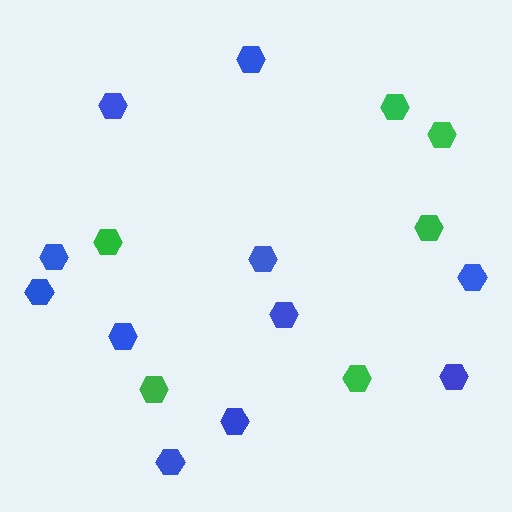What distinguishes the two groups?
There are 2 groups: one group of blue hexagons (11) and one group of green hexagons (6).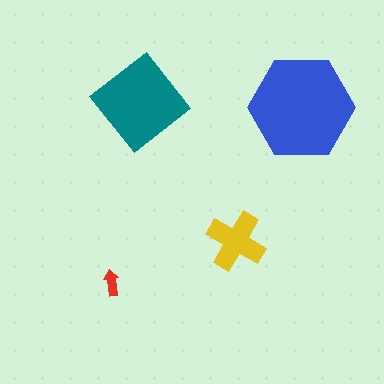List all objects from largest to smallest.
The blue hexagon, the teal diamond, the yellow cross, the red arrow.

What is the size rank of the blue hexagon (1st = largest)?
1st.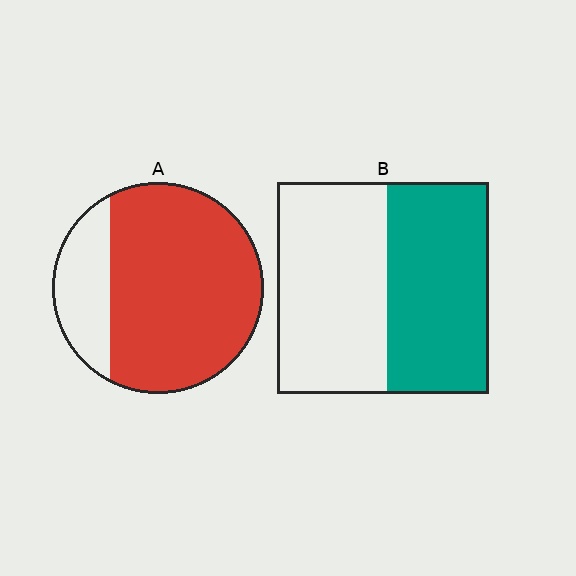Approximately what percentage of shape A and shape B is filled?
A is approximately 80% and B is approximately 50%.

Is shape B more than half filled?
Roughly half.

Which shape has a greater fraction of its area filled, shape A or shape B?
Shape A.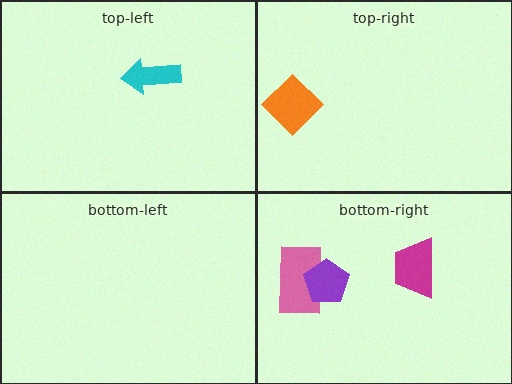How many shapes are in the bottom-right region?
3.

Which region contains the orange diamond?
The top-right region.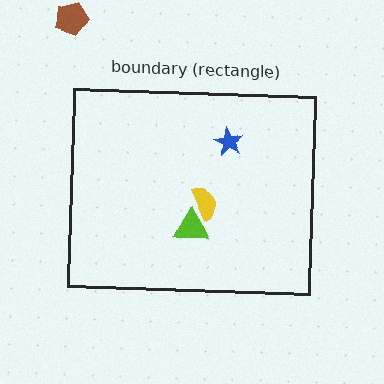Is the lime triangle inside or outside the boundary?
Inside.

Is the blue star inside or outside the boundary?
Inside.